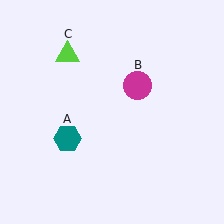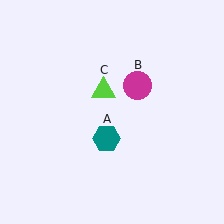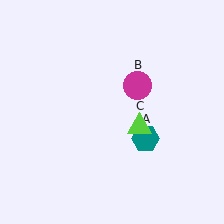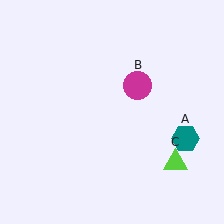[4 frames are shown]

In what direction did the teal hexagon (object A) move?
The teal hexagon (object A) moved right.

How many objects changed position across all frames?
2 objects changed position: teal hexagon (object A), lime triangle (object C).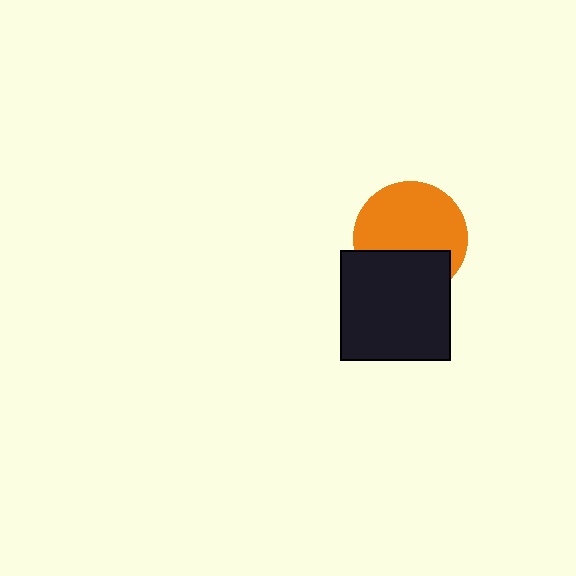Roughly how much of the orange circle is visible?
About half of it is visible (roughly 65%).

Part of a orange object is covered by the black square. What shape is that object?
It is a circle.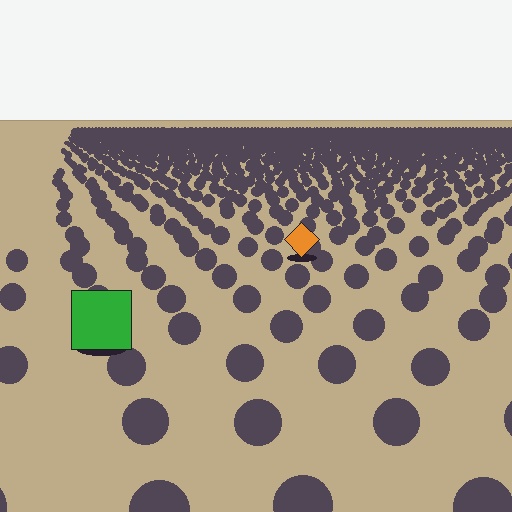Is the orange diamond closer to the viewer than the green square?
No. The green square is closer — you can tell from the texture gradient: the ground texture is coarser near it.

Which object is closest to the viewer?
The green square is closest. The texture marks near it are larger and more spread out.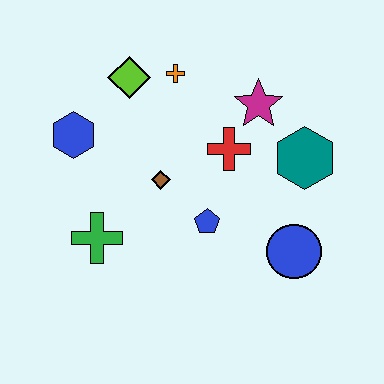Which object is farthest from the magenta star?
The green cross is farthest from the magenta star.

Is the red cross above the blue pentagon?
Yes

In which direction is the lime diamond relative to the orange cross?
The lime diamond is to the left of the orange cross.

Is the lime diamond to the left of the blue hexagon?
No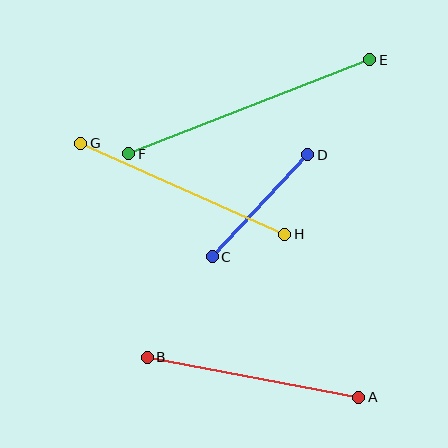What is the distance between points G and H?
The distance is approximately 223 pixels.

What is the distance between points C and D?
The distance is approximately 140 pixels.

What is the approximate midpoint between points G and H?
The midpoint is at approximately (183, 189) pixels.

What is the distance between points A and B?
The distance is approximately 215 pixels.